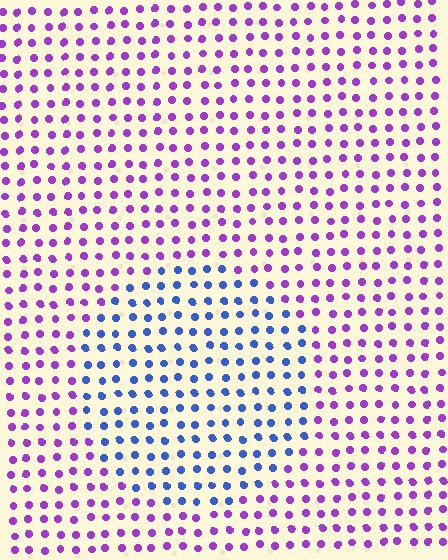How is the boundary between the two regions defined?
The boundary is defined purely by a slight shift in hue (about 57 degrees). Spacing, size, and orientation are identical on both sides.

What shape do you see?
I see a circle.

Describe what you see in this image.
The image is filled with small purple elements in a uniform arrangement. A circle-shaped region is visible where the elements are tinted to a slightly different hue, forming a subtle color boundary.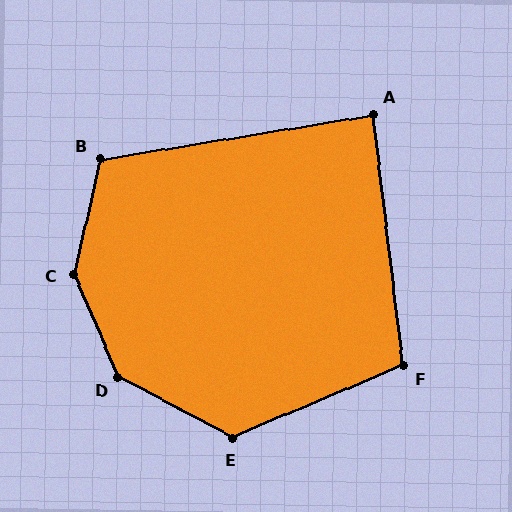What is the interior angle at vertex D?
Approximately 142 degrees (obtuse).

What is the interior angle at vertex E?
Approximately 129 degrees (obtuse).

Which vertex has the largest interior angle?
C, at approximately 143 degrees.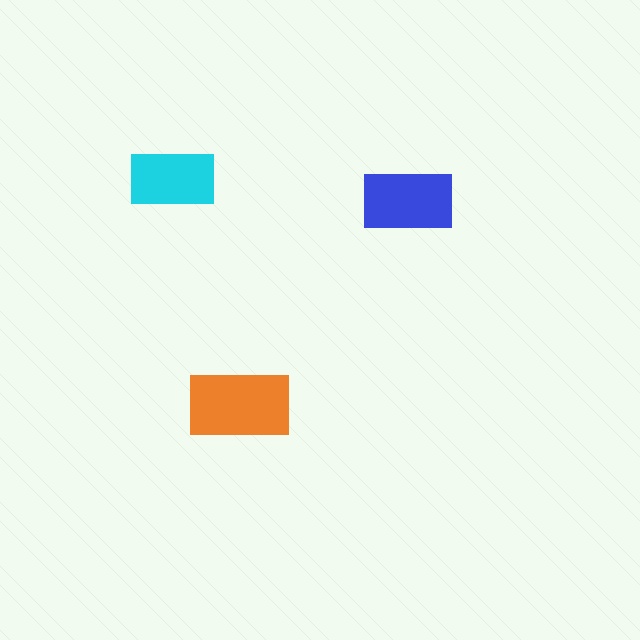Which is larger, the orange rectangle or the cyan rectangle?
The orange one.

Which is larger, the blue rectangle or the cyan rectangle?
The blue one.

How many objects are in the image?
There are 3 objects in the image.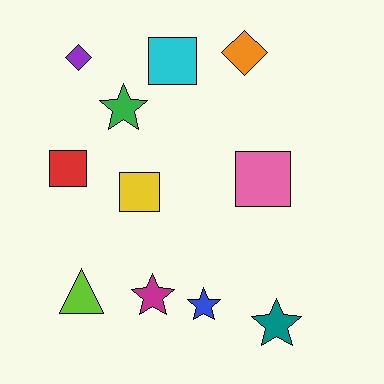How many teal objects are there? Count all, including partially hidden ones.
There is 1 teal object.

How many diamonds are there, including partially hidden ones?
There are 2 diamonds.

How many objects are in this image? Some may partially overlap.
There are 11 objects.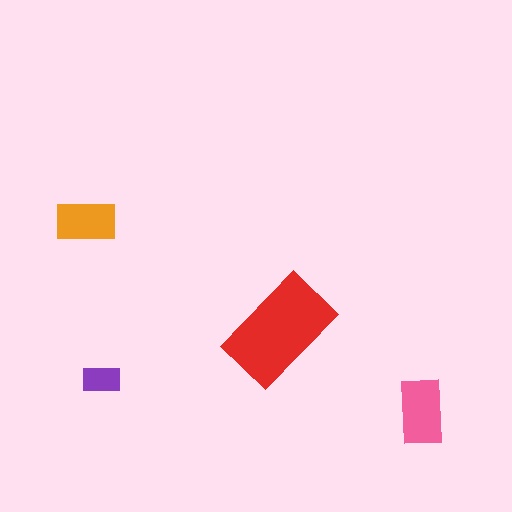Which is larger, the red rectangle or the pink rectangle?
The red one.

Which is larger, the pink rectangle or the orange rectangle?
The pink one.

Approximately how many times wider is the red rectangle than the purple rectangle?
About 3 times wider.